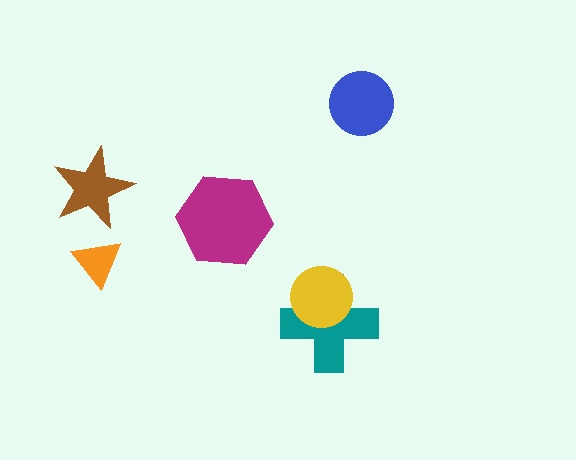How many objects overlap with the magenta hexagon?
0 objects overlap with the magenta hexagon.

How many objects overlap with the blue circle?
0 objects overlap with the blue circle.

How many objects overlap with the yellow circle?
1 object overlaps with the yellow circle.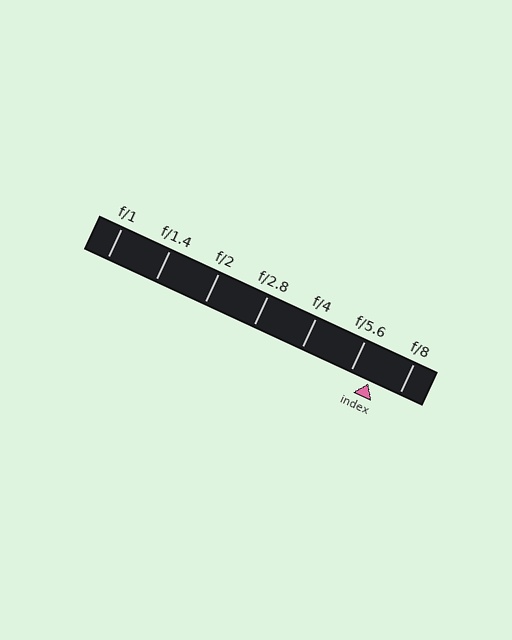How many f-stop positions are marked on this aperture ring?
There are 7 f-stop positions marked.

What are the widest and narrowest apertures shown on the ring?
The widest aperture shown is f/1 and the narrowest is f/8.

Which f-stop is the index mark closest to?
The index mark is closest to f/5.6.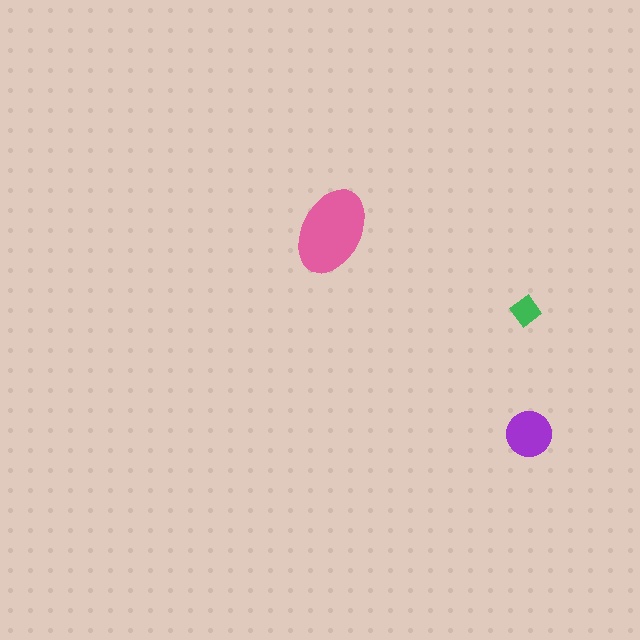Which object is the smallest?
The green diamond.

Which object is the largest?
The pink ellipse.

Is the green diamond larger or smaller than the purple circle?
Smaller.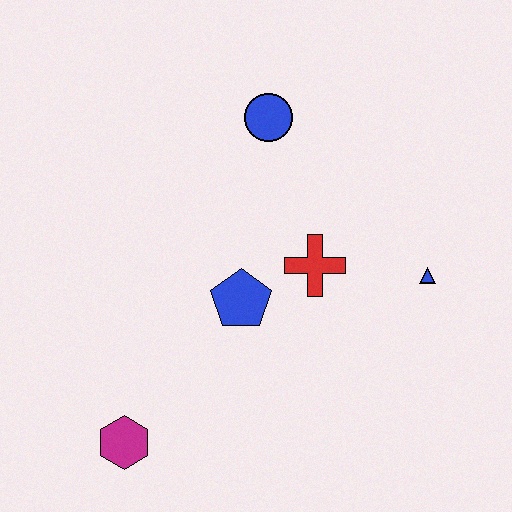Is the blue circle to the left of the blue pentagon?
No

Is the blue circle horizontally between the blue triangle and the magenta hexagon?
Yes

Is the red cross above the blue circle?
No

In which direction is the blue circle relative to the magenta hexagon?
The blue circle is above the magenta hexagon.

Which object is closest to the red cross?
The blue pentagon is closest to the red cross.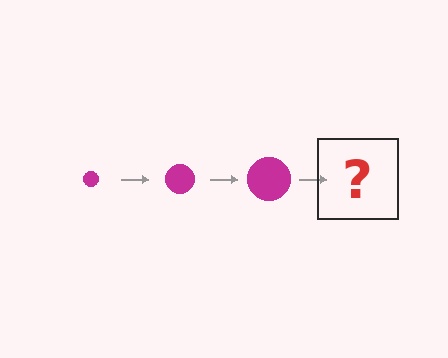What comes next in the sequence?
The next element should be a magenta circle, larger than the previous one.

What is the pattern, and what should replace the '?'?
The pattern is that the circle gets progressively larger each step. The '?' should be a magenta circle, larger than the previous one.